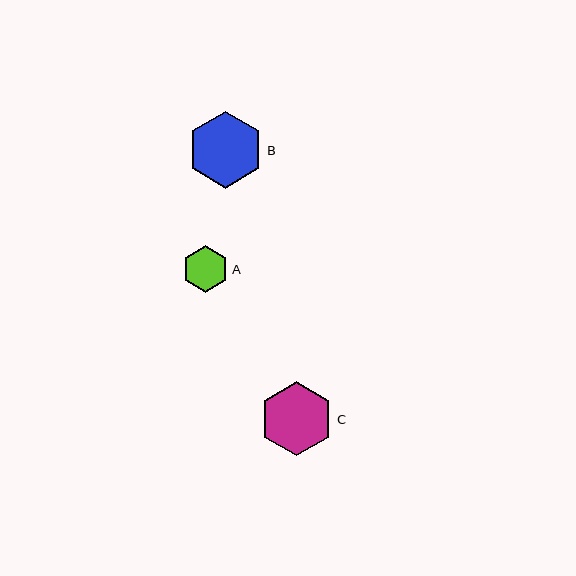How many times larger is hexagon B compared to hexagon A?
Hexagon B is approximately 1.7 times the size of hexagon A.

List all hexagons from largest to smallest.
From largest to smallest: B, C, A.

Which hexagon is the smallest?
Hexagon A is the smallest with a size of approximately 46 pixels.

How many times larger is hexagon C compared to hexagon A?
Hexagon C is approximately 1.6 times the size of hexagon A.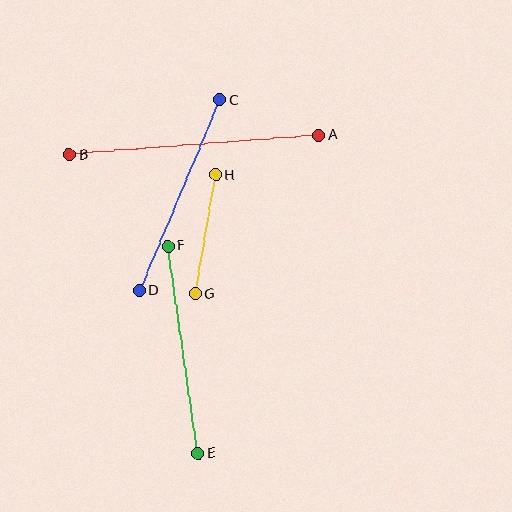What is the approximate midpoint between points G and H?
The midpoint is at approximately (206, 234) pixels.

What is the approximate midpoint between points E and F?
The midpoint is at approximately (183, 350) pixels.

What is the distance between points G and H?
The distance is approximately 120 pixels.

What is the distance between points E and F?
The distance is approximately 209 pixels.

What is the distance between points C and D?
The distance is approximately 207 pixels.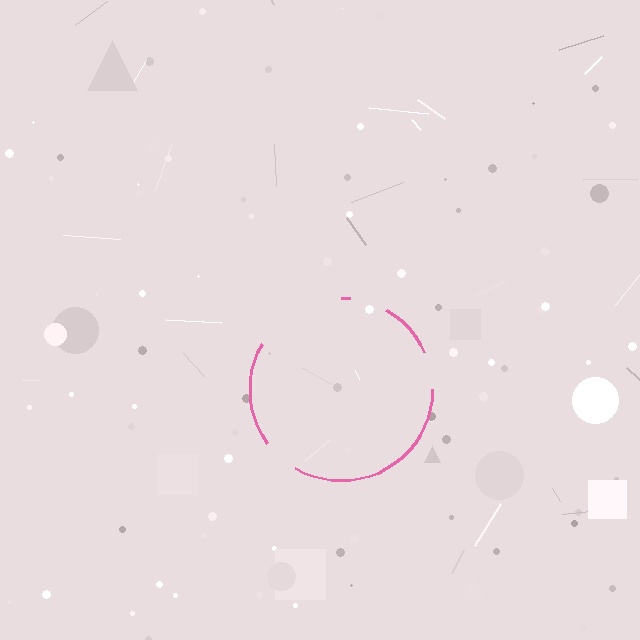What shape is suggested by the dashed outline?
The dashed outline suggests a circle.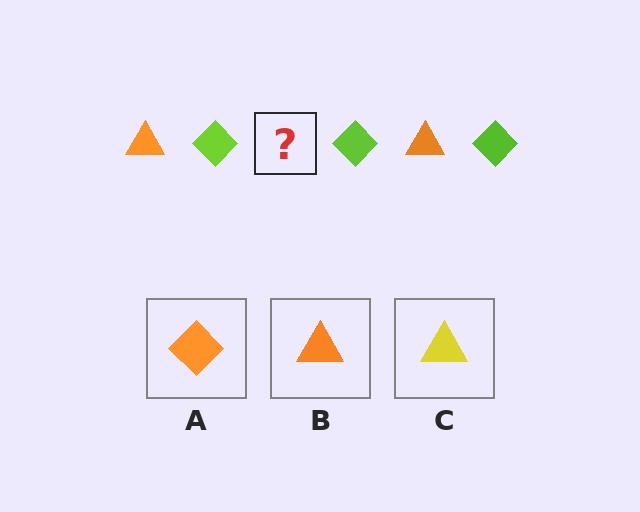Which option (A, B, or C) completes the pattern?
B.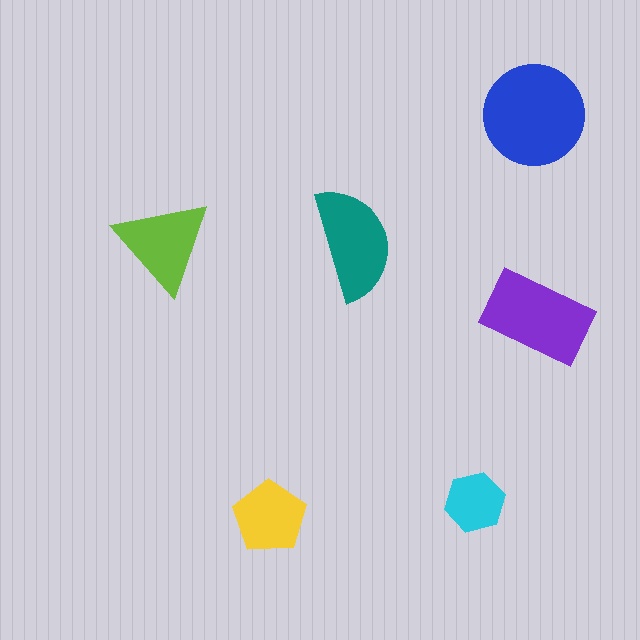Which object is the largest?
The blue circle.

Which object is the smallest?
The cyan hexagon.